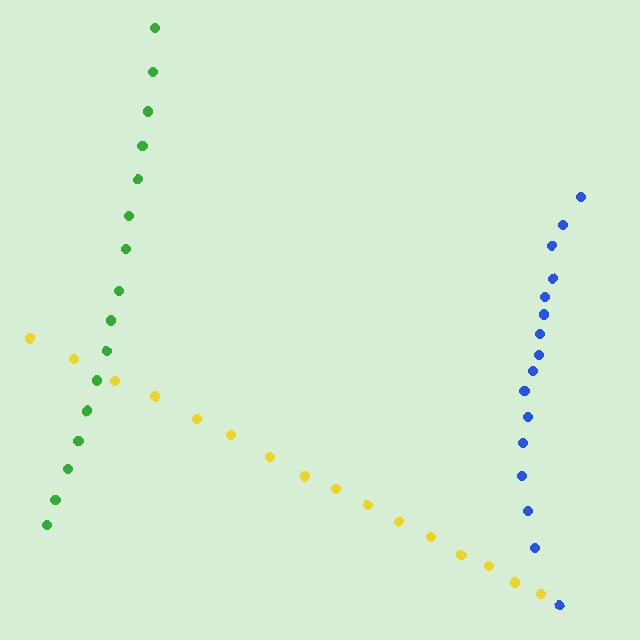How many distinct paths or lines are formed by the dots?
There are 3 distinct paths.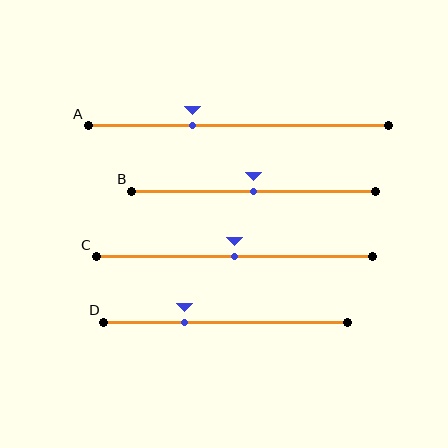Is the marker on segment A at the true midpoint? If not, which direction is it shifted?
No, the marker on segment A is shifted to the left by about 15% of the segment length.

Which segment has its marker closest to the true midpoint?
Segment B has its marker closest to the true midpoint.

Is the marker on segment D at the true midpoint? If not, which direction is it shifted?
No, the marker on segment D is shifted to the left by about 17% of the segment length.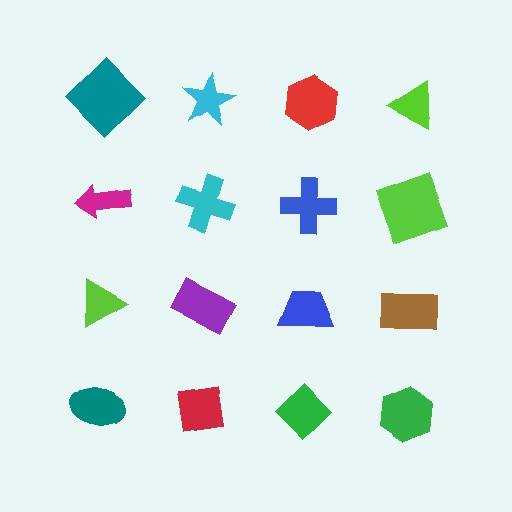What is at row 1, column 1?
A teal diamond.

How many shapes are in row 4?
4 shapes.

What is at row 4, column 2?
A red square.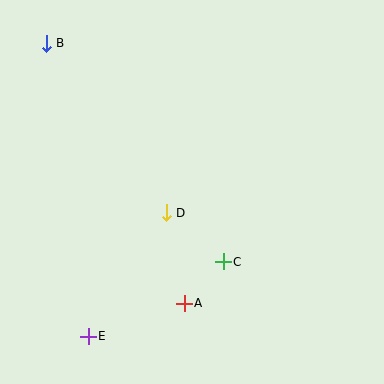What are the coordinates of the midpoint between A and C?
The midpoint between A and C is at (204, 283).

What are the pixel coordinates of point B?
Point B is at (46, 43).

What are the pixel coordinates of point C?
Point C is at (223, 262).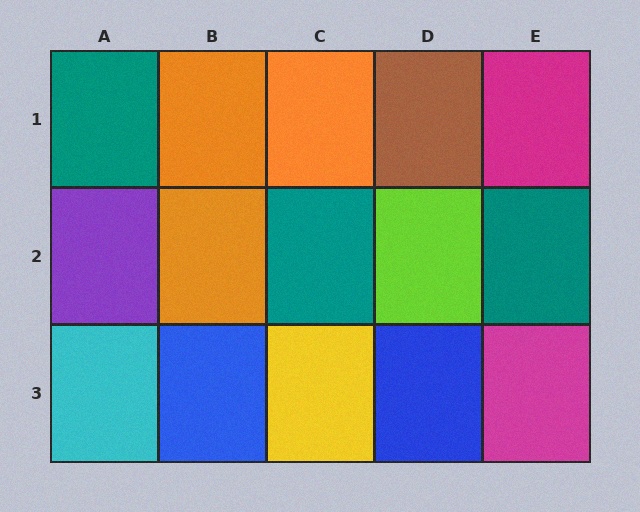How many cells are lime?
1 cell is lime.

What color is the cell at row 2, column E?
Teal.